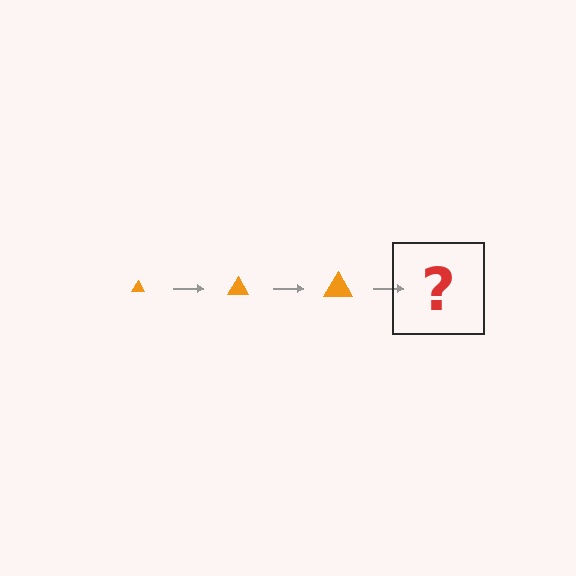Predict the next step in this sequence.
The next step is an orange triangle, larger than the previous one.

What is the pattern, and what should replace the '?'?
The pattern is that the triangle gets progressively larger each step. The '?' should be an orange triangle, larger than the previous one.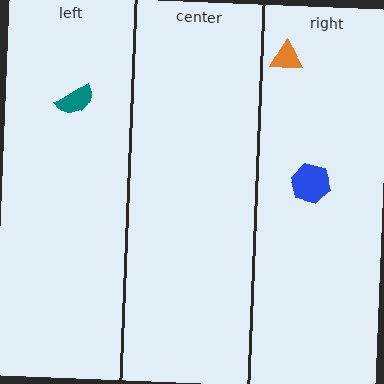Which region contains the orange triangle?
The right region.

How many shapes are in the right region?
2.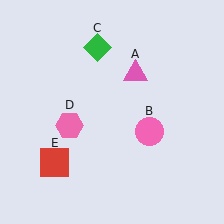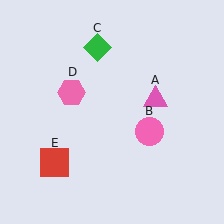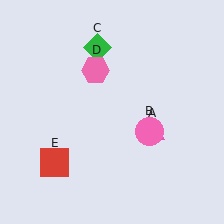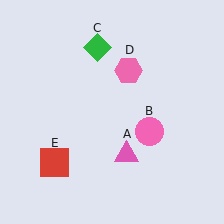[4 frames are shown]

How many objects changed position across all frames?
2 objects changed position: pink triangle (object A), pink hexagon (object D).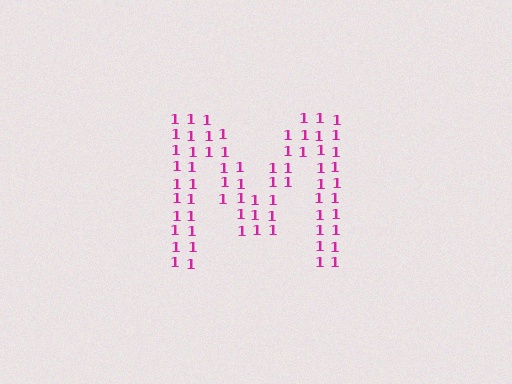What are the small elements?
The small elements are digit 1's.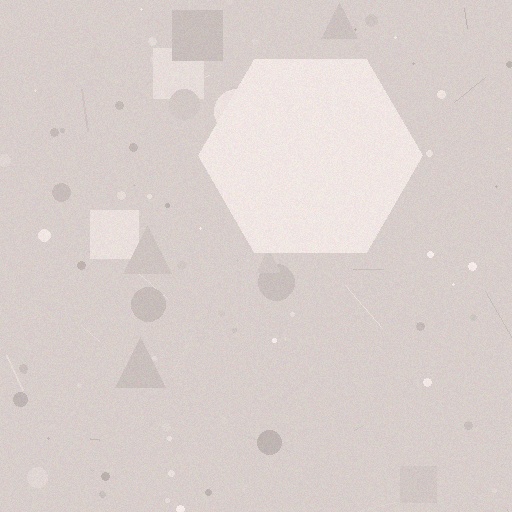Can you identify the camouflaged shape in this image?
The camouflaged shape is a hexagon.